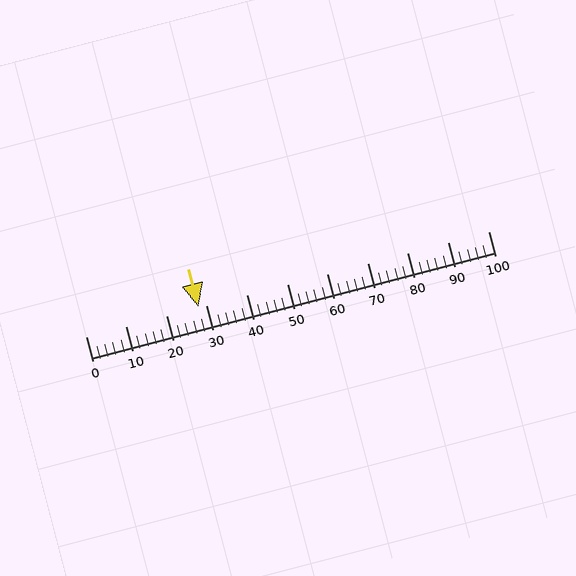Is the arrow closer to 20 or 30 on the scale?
The arrow is closer to 30.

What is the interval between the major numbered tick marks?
The major tick marks are spaced 10 units apart.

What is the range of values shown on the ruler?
The ruler shows values from 0 to 100.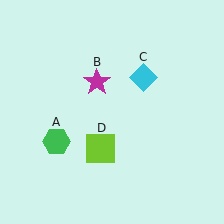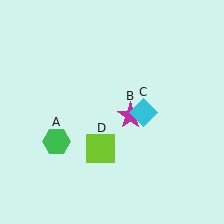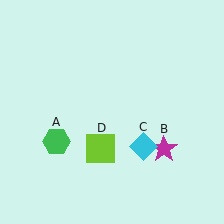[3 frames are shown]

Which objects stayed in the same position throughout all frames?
Green hexagon (object A) and lime square (object D) remained stationary.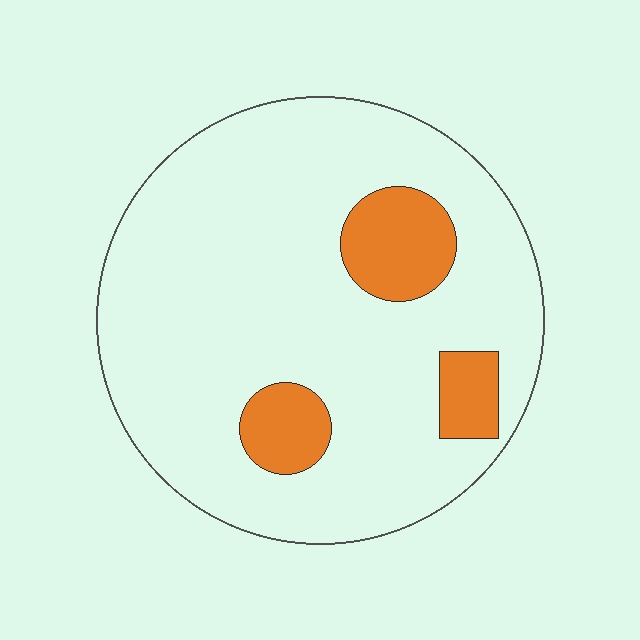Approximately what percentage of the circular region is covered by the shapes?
Approximately 15%.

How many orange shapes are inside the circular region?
3.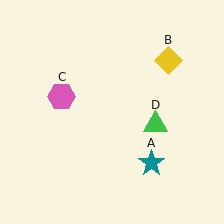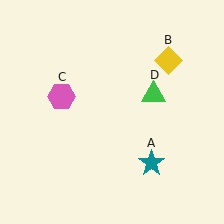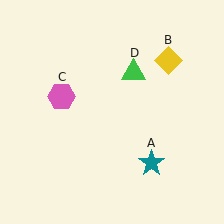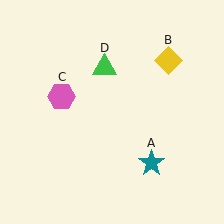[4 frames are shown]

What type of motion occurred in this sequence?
The green triangle (object D) rotated counterclockwise around the center of the scene.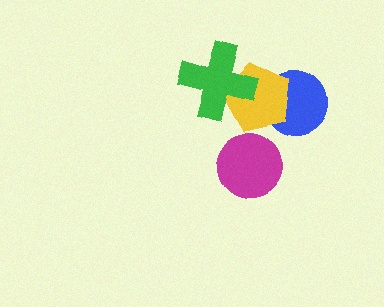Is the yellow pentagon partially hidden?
Yes, it is partially covered by another shape.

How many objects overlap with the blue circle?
1 object overlaps with the blue circle.